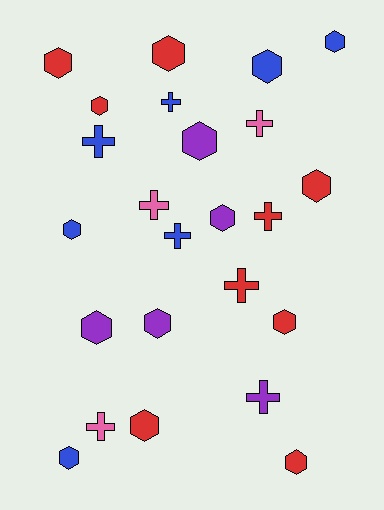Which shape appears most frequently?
Hexagon, with 15 objects.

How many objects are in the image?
There are 24 objects.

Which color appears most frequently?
Red, with 9 objects.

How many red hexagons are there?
There are 7 red hexagons.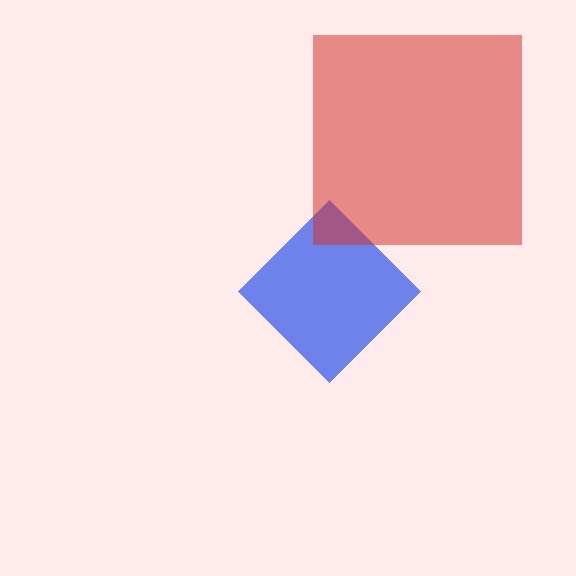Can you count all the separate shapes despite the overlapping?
Yes, there are 2 separate shapes.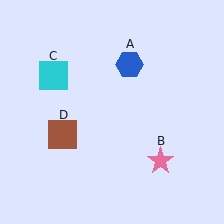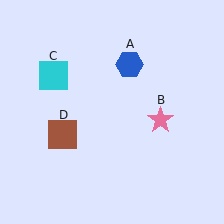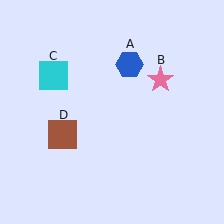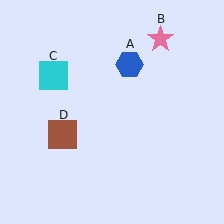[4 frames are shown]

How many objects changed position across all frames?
1 object changed position: pink star (object B).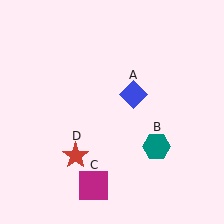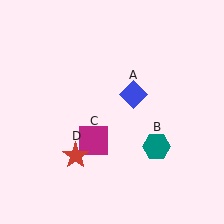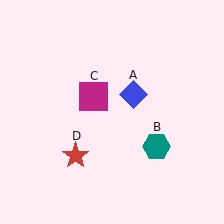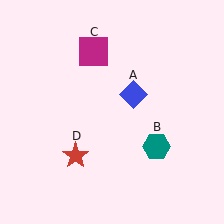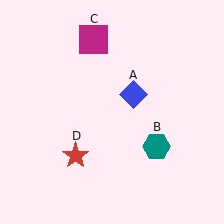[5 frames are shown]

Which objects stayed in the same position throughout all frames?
Blue diamond (object A) and teal hexagon (object B) and red star (object D) remained stationary.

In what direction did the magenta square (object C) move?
The magenta square (object C) moved up.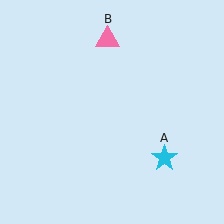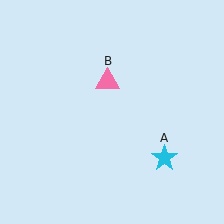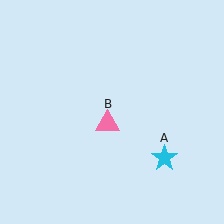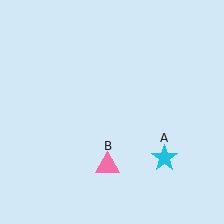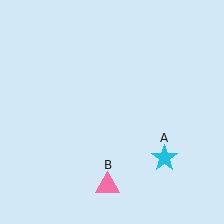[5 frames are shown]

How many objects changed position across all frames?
1 object changed position: pink triangle (object B).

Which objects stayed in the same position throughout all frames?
Cyan star (object A) remained stationary.